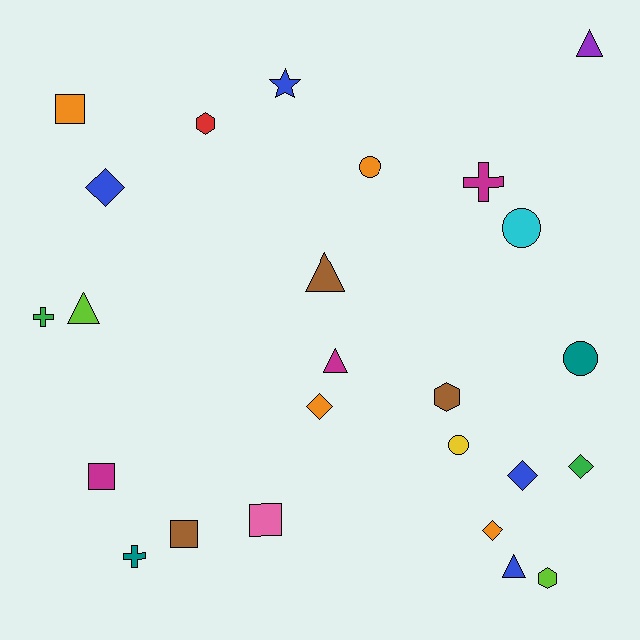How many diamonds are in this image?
There are 5 diamonds.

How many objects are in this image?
There are 25 objects.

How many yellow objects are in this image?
There is 1 yellow object.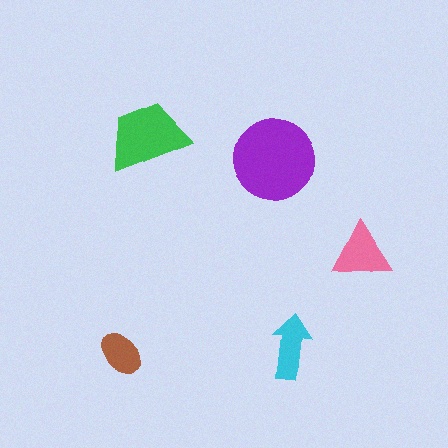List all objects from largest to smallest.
The purple circle, the green trapezoid, the pink triangle, the cyan arrow, the brown ellipse.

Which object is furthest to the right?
The pink triangle is rightmost.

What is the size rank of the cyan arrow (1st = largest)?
4th.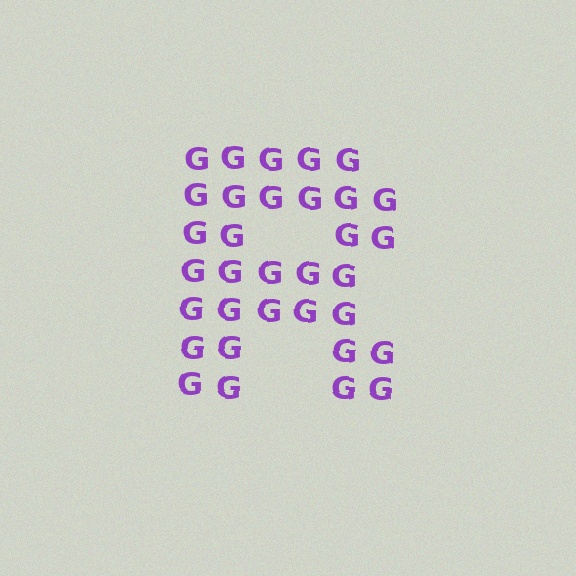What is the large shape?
The large shape is the letter R.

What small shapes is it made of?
It is made of small letter G's.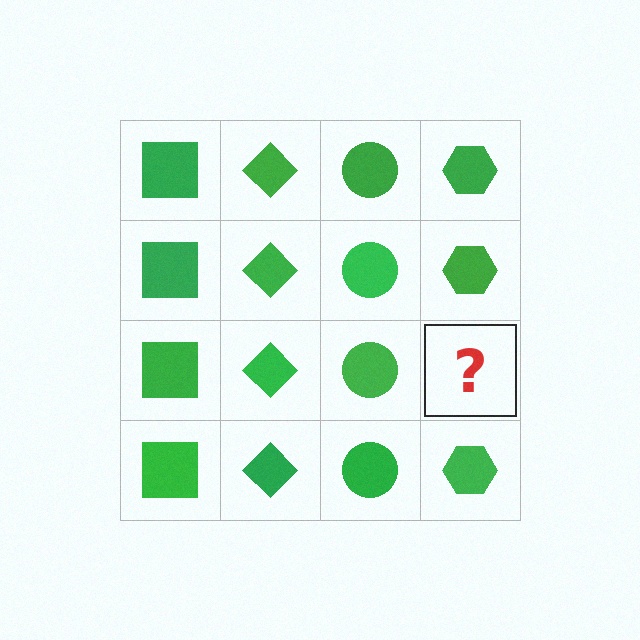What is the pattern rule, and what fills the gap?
The rule is that each column has a consistent shape. The gap should be filled with a green hexagon.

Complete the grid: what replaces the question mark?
The question mark should be replaced with a green hexagon.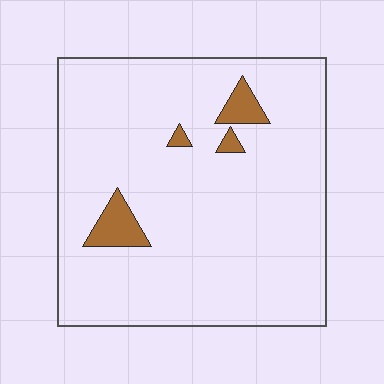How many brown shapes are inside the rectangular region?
4.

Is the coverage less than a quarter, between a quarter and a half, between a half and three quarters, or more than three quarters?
Less than a quarter.